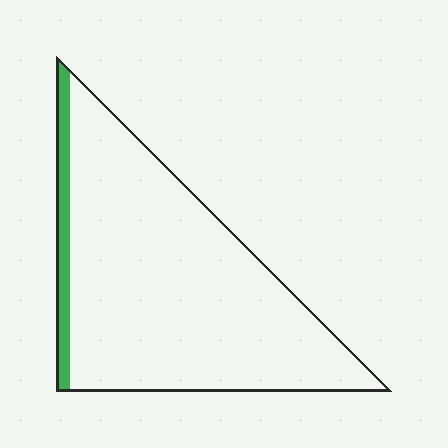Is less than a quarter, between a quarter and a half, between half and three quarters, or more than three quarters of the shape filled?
Less than a quarter.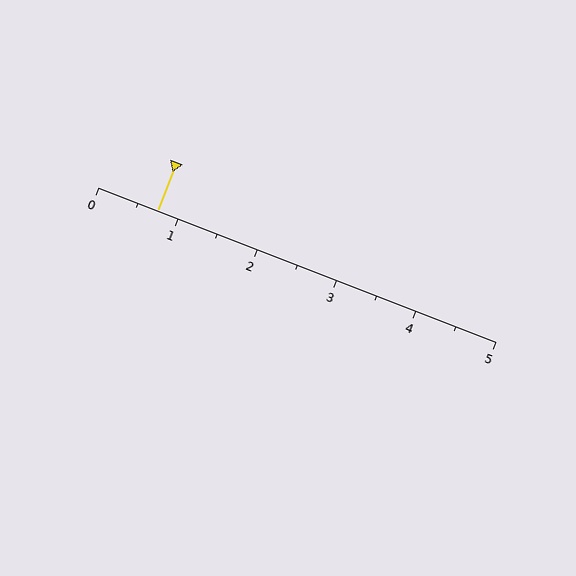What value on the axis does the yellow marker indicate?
The marker indicates approximately 0.8.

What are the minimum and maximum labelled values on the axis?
The axis runs from 0 to 5.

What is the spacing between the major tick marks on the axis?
The major ticks are spaced 1 apart.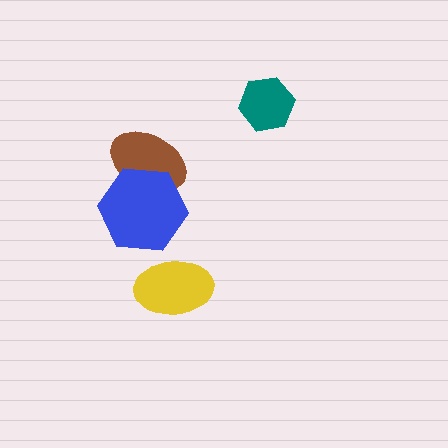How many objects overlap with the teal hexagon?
0 objects overlap with the teal hexagon.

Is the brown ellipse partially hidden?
Yes, it is partially covered by another shape.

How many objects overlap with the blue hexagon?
1 object overlaps with the blue hexagon.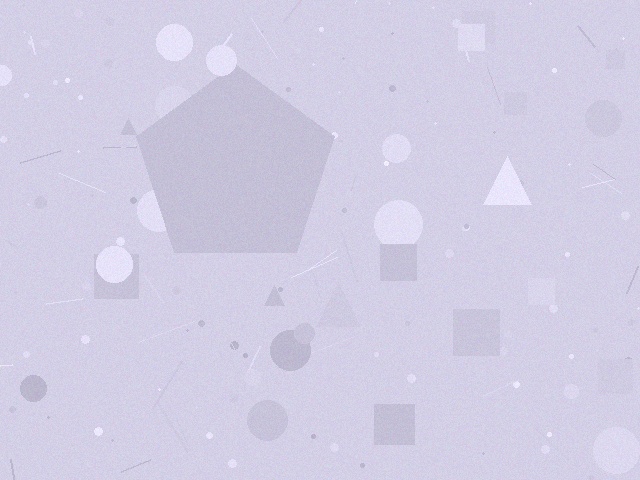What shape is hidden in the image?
A pentagon is hidden in the image.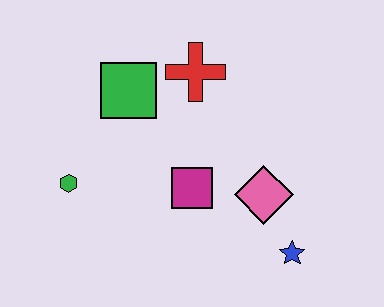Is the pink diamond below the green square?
Yes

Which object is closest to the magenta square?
The pink diamond is closest to the magenta square.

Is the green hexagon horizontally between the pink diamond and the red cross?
No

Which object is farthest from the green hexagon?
The blue star is farthest from the green hexagon.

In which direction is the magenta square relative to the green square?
The magenta square is below the green square.